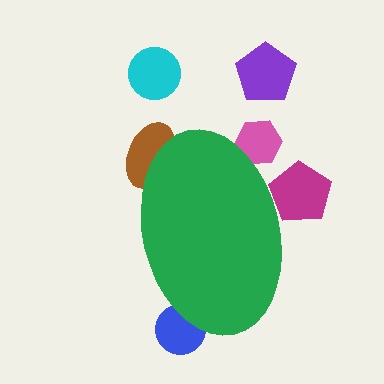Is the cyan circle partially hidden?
No, the cyan circle is fully visible.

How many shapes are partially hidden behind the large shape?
4 shapes are partially hidden.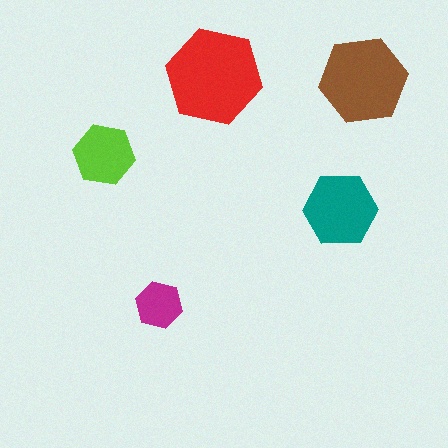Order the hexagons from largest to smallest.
the red one, the brown one, the teal one, the lime one, the magenta one.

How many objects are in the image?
There are 5 objects in the image.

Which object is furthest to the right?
The brown hexagon is rightmost.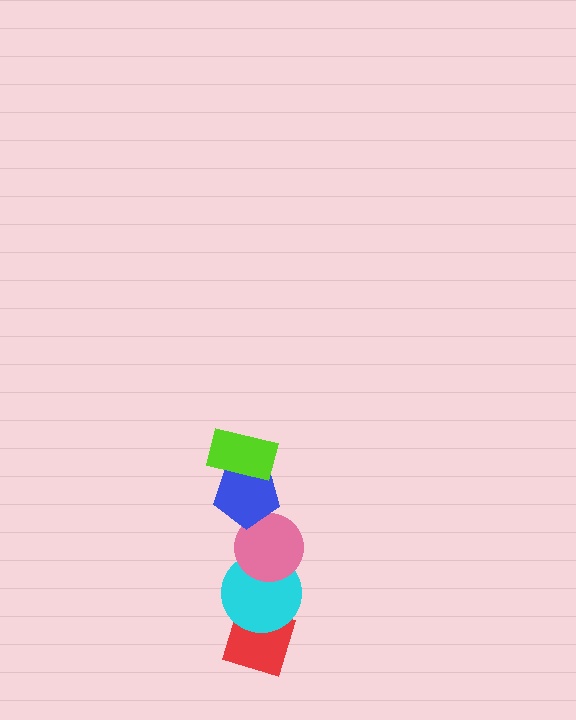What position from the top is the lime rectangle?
The lime rectangle is 1st from the top.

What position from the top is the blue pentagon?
The blue pentagon is 2nd from the top.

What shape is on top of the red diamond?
The cyan circle is on top of the red diamond.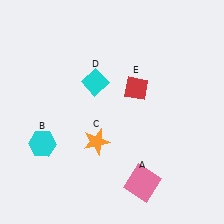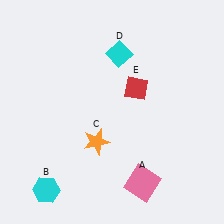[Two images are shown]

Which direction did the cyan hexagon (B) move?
The cyan hexagon (B) moved down.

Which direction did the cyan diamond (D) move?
The cyan diamond (D) moved up.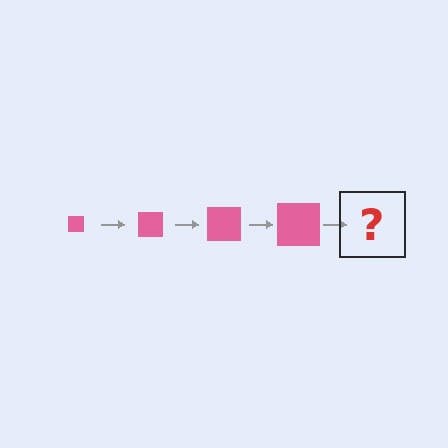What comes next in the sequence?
The next element should be a pink square, larger than the previous one.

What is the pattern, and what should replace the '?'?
The pattern is that the square gets progressively larger each step. The '?' should be a pink square, larger than the previous one.